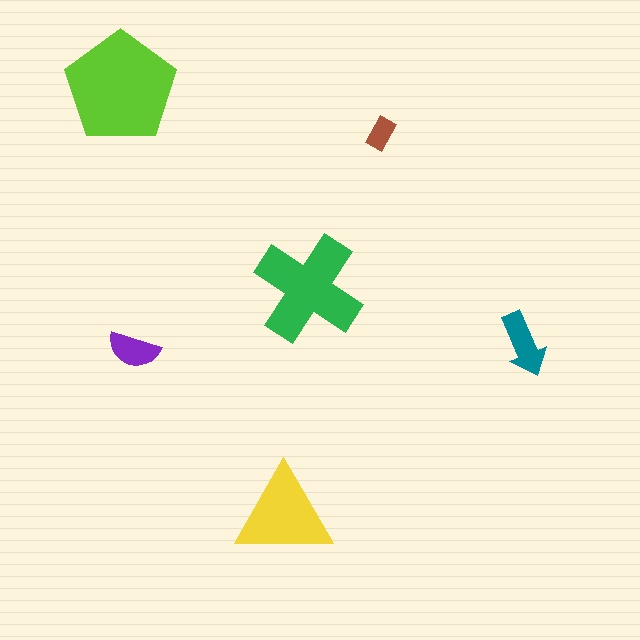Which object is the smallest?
The brown rectangle.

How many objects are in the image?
There are 6 objects in the image.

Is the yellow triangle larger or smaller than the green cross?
Smaller.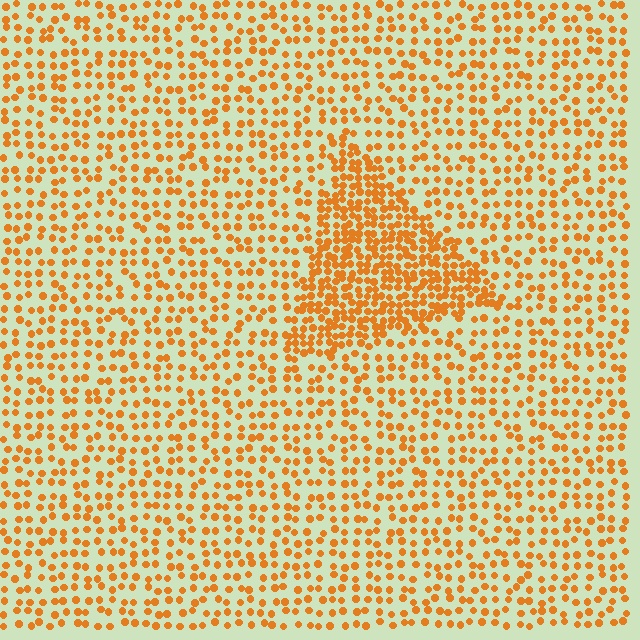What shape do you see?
I see a triangle.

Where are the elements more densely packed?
The elements are more densely packed inside the triangle boundary.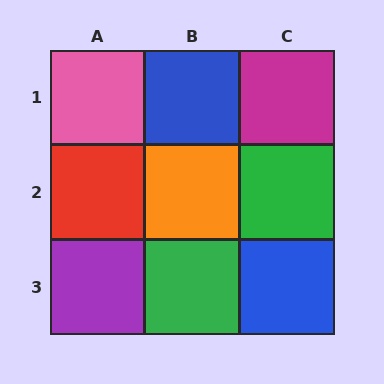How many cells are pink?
1 cell is pink.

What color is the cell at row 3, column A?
Purple.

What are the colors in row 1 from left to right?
Pink, blue, magenta.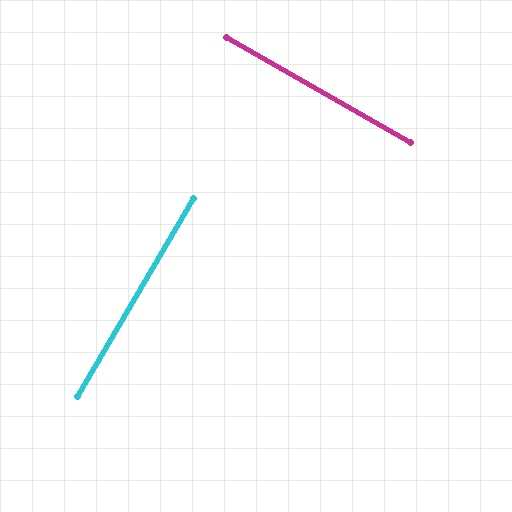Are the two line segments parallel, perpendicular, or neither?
Perpendicular — they meet at approximately 89°.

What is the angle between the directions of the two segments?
Approximately 89 degrees.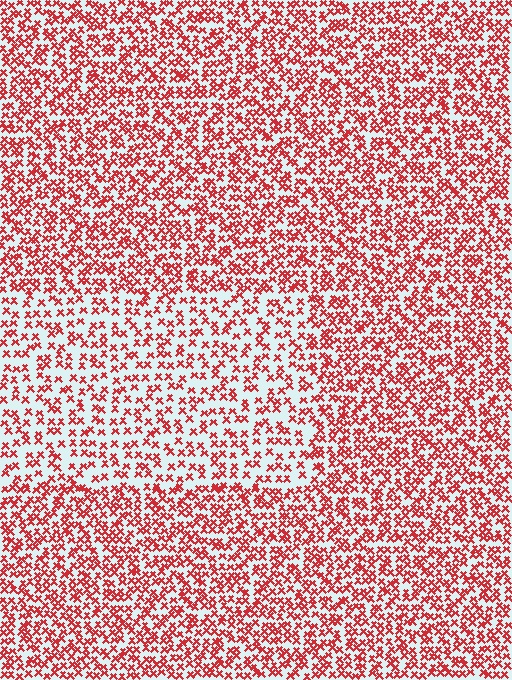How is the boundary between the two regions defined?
The boundary is defined by a change in element density (approximately 1.7x ratio). All elements are the same color, size, and shape.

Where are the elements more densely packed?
The elements are more densely packed outside the rectangle boundary.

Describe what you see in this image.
The image contains small red elements arranged at two different densities. A rectangle-shaped region is visible where the elements are less densely packed than the surrounding area.